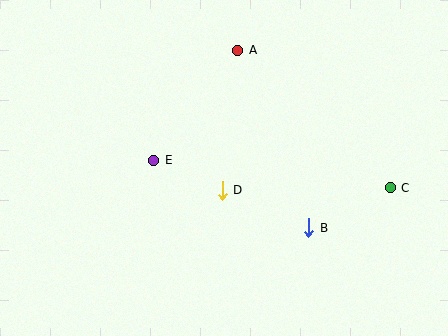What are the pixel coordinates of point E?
Point E is at (154, 160).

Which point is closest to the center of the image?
Point D at (222, 190) is closest to the center.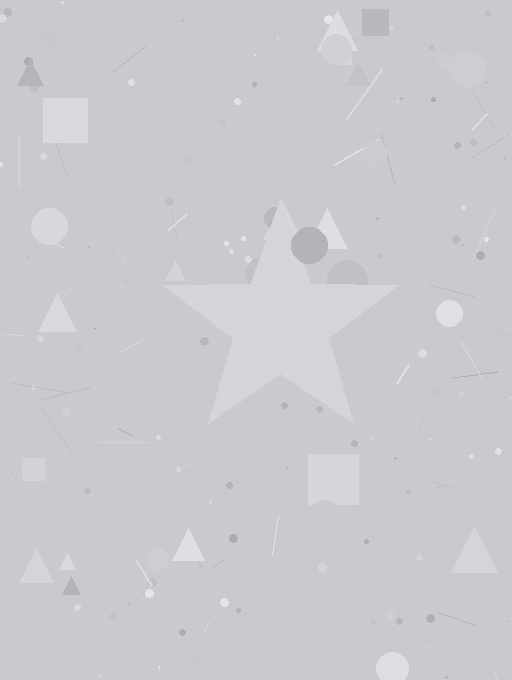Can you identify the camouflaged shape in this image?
The camouflaged shape is a star.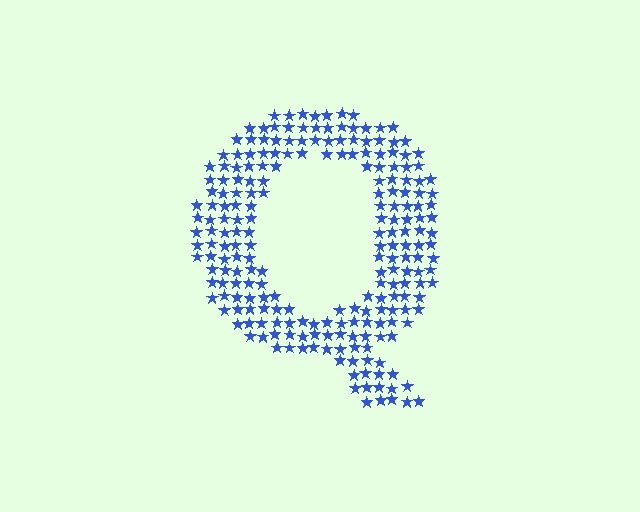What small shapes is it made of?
It is made of small stars.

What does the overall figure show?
The overall figure shows the letter Q.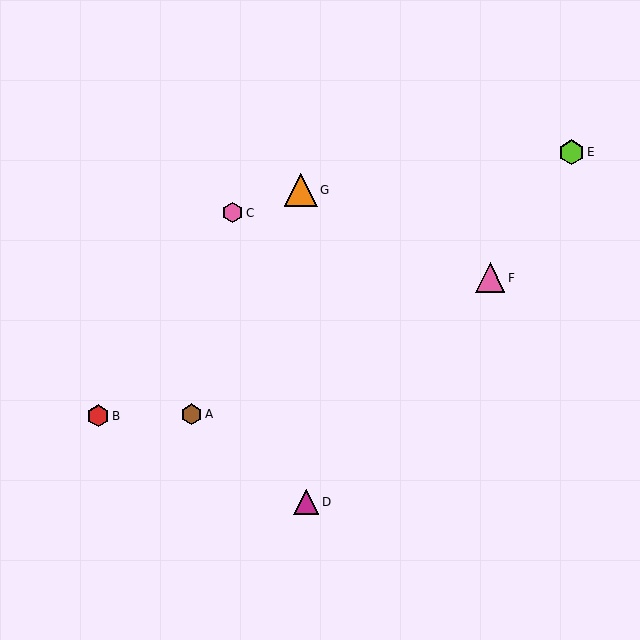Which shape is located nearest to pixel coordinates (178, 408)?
The brown hexagon (labeled A) at (192, 414) is nearest to that location.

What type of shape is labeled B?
Shape B is a red hexagon.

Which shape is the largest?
The orange triangle (labeled G) is the largest.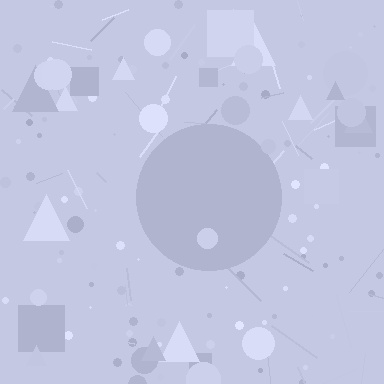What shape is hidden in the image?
A circle is hidden in the image.